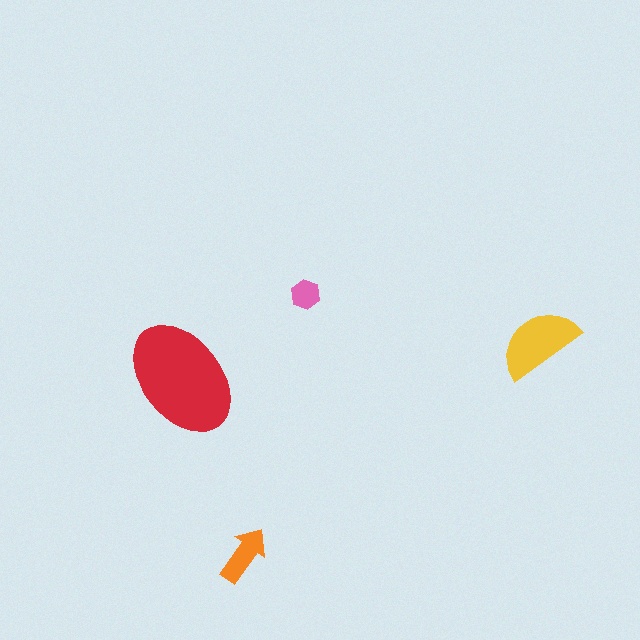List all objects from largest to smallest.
The red ellipse, the yellow semicircle, the orange arrow, the pink hexagon.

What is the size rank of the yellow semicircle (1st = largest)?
2nd.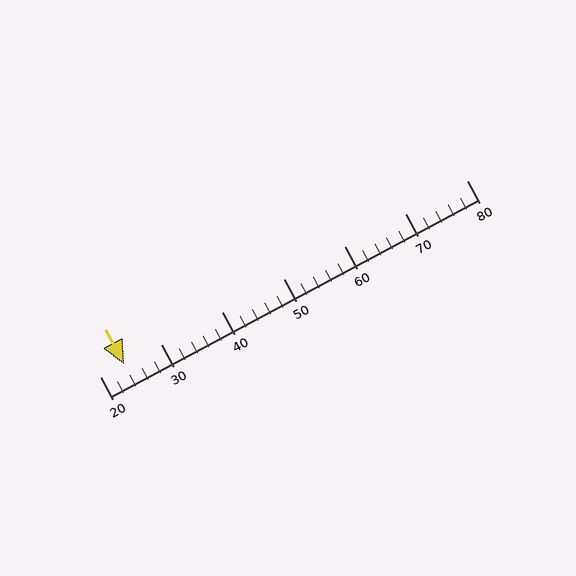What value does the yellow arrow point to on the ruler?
The yellow arrow points to approximately 24.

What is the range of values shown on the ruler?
The ruler shows values from 20 to 80.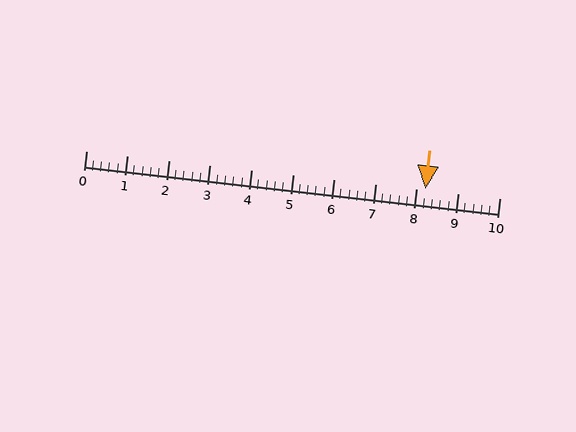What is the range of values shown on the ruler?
The ruler shows values from 0 to 10.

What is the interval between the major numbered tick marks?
The major tick marks are spaced 1 units apart.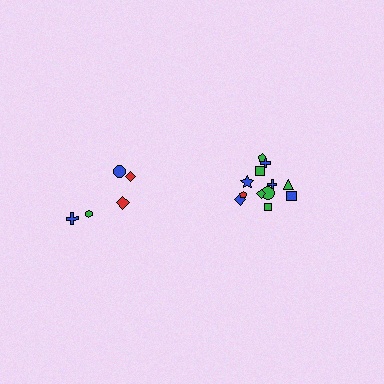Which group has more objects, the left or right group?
The right group.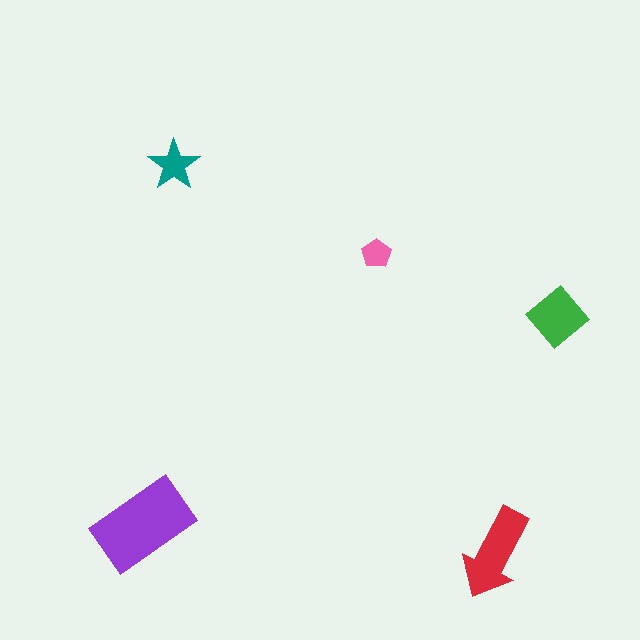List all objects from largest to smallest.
The purple rectangle, the red arrow, the green diamond, the teal star, the pink pentagon.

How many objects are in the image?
There are 5 objects in the image.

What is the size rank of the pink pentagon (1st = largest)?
5th.